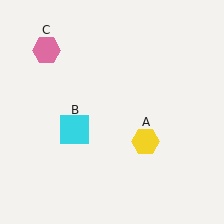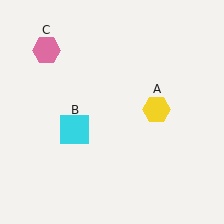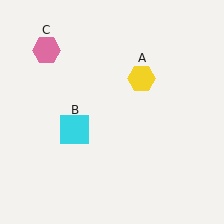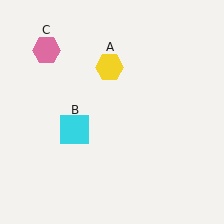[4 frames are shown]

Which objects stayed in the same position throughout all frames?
Cyan square (object B) and pink hexagon (object C) remained stationary.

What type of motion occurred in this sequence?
The yellow hexagon (object A) rotated counterclockwise around the center of the scene.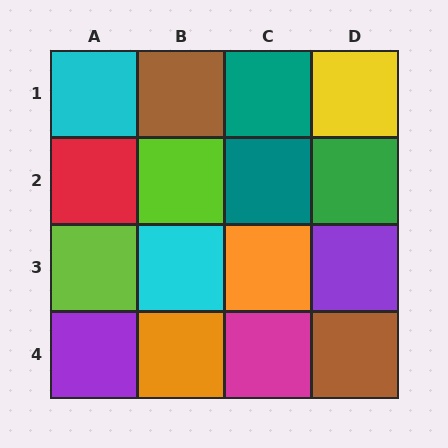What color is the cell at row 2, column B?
Lime.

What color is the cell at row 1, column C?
Teal.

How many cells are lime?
2 cells are lime.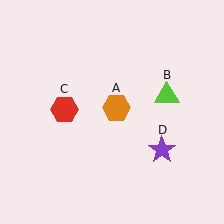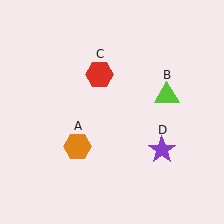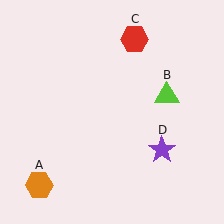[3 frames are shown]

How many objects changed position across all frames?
2 objects changed position: orange hexagon (object A), red hexagon (object C).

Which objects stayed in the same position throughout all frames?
Lime triangle (object B) and purple star (object D) remained stationary.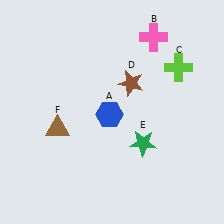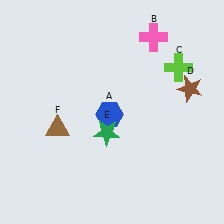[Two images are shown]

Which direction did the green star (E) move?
The green star (E) moved left.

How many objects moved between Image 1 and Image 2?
2 objects moved between the two images.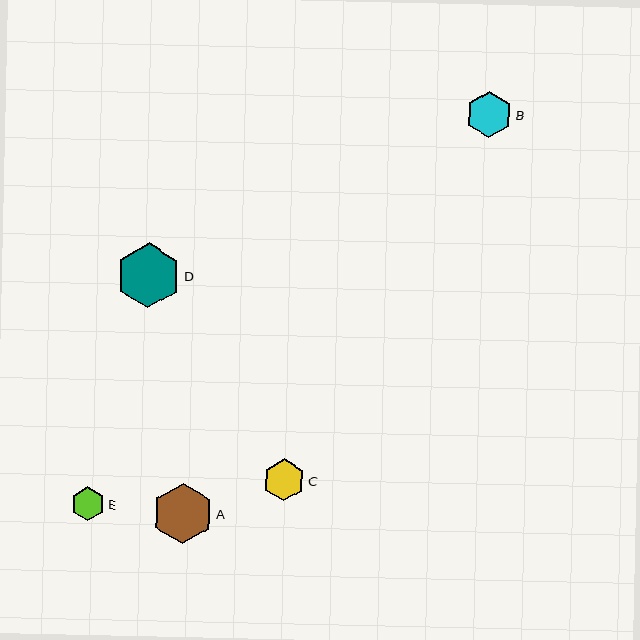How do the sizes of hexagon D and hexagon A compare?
Hexagon D and hexagon A are approximately the same size.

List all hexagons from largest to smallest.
From largest to smallest: D, A, B, C, E.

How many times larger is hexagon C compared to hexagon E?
Hexagon C is approximately 1.3 times the size of hexagon E.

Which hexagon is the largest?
Hexagon D is the largest with a size of approximately 65 pixels.